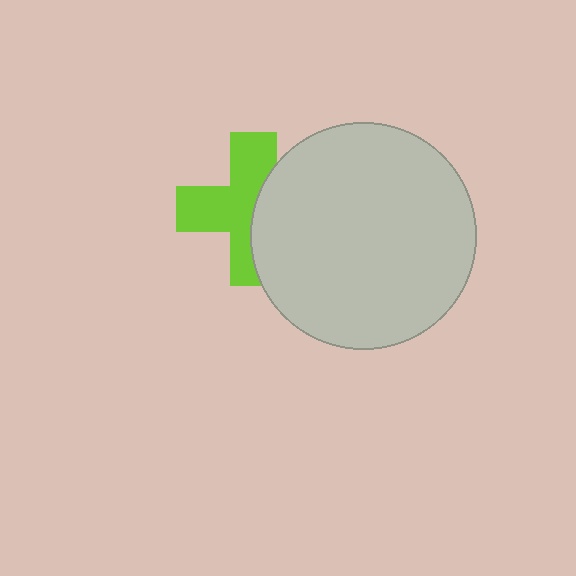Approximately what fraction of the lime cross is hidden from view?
Roughly 41% of the lime cross is hidden behind the light gray circle.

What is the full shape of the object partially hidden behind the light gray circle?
The partially hidden object is a lime cross.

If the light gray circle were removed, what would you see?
You would see the complete lime cross.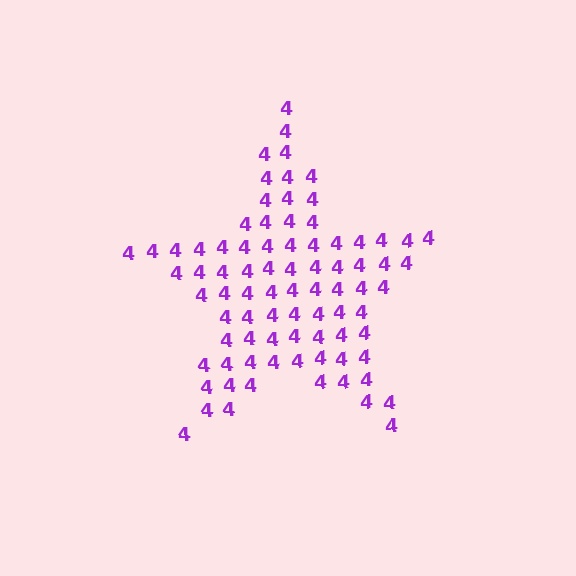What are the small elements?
The small elements are digit 4's.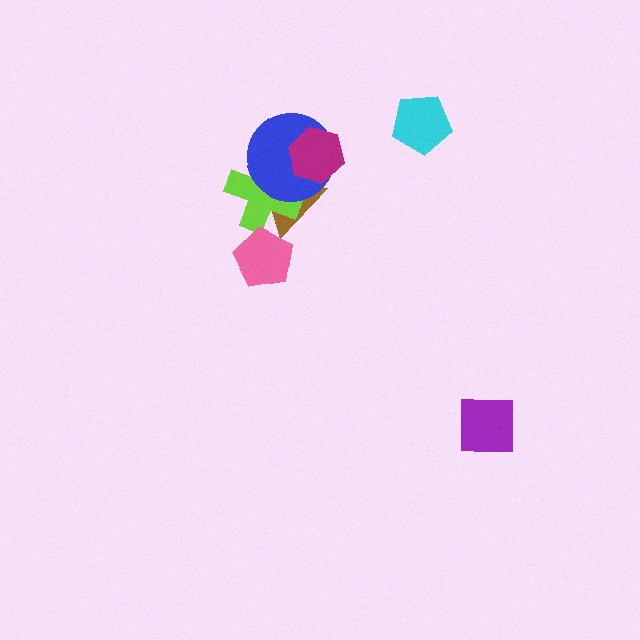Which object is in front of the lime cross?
The blue circle is in front of the lime cross.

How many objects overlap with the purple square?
0 objects overlap with the purple square.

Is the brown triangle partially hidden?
Yes, it is partially covered by another shape.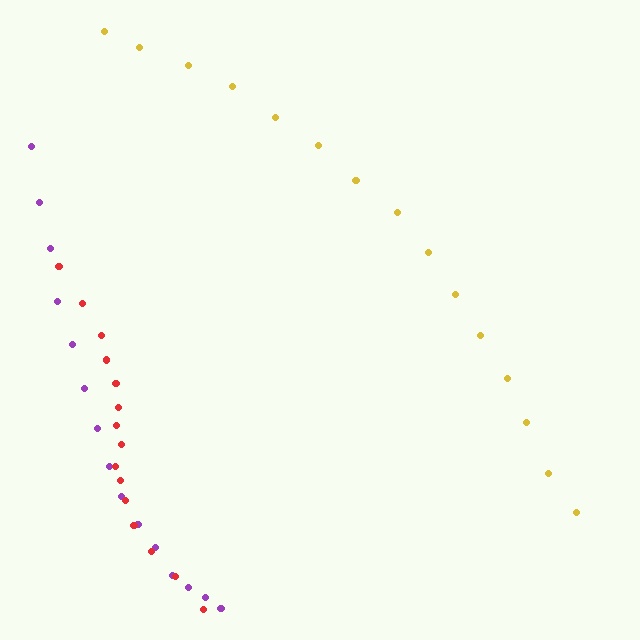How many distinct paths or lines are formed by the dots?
There are 3 distinct paths.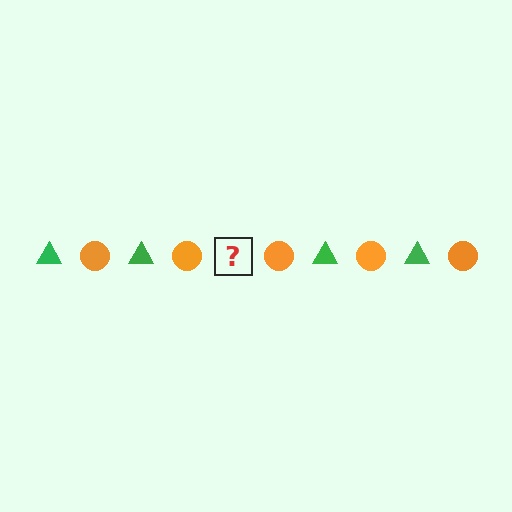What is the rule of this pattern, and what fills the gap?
The rule is that the pattern alternates between green triangle and orange circle. The gap should be filled with a green triangle.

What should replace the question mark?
The question mark should be replaced with a green triangle.